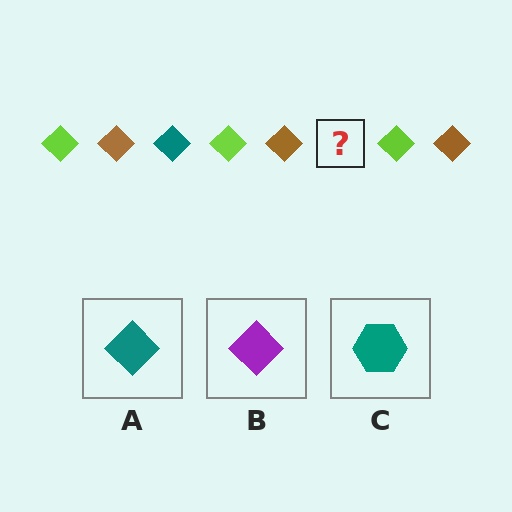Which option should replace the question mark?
Option A.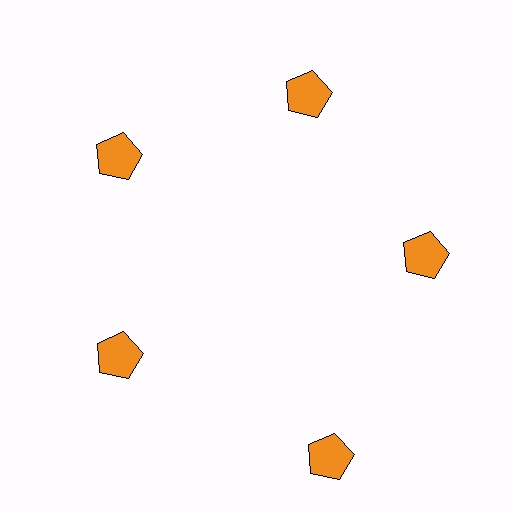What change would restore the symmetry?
The symmetry would be restored by moving it inward, back onto the ring so that all 5 pentagons sit at equal angles and equal distance from the center.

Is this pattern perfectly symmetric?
No. The 5 orange pentagons are arranged in a ring, but one element near the 5 o'clock position is pushed outward from the center, breaking the 5-fold rotational symmetry.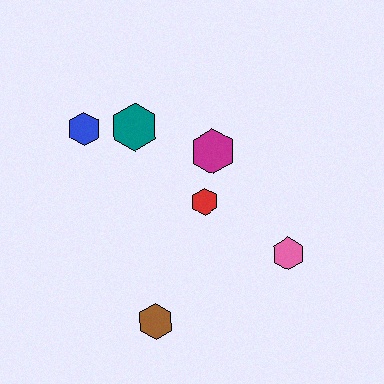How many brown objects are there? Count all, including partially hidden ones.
There is 1 brown object.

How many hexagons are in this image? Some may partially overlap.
There are 6 hexagons.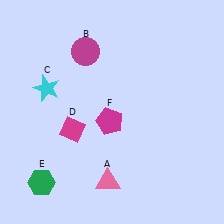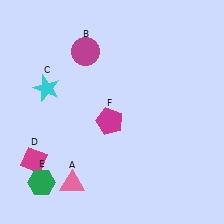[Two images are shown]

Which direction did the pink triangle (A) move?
The pink triangle (A) moved left.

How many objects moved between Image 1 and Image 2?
2 objects moved between the two images.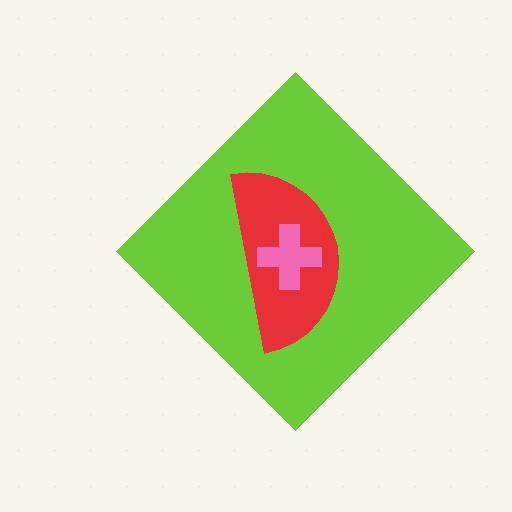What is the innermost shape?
The pink cross.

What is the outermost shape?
The lime diamond.